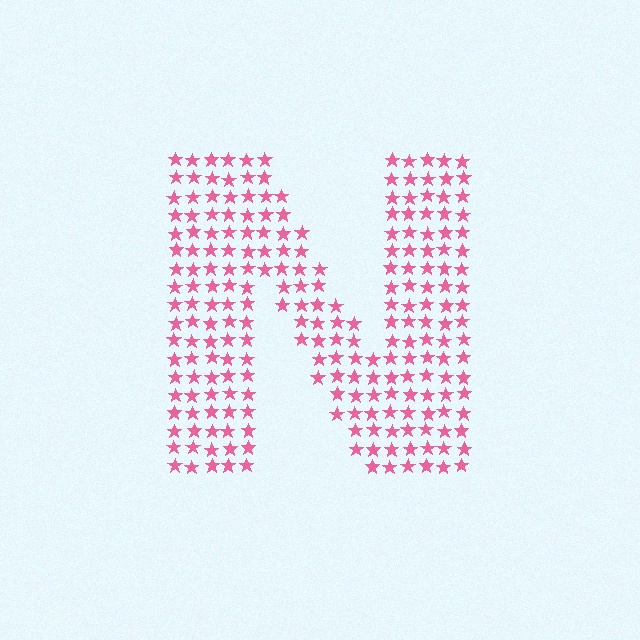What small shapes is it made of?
It is made of small stars.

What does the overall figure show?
The overall figure shows the letter N.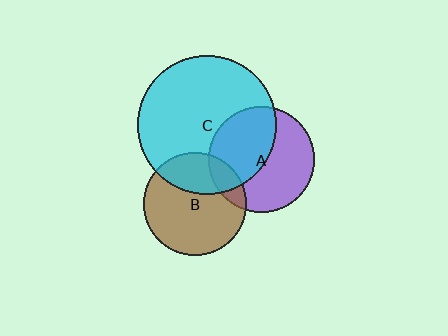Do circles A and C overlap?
Yes.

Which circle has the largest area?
Circle C (cyan).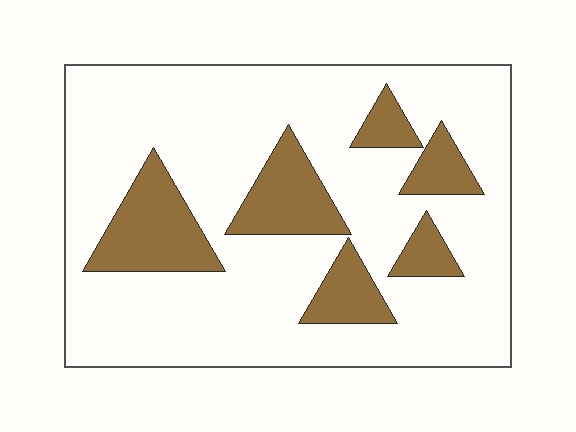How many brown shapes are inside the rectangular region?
6.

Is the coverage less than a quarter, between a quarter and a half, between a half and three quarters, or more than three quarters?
Less than a quarter.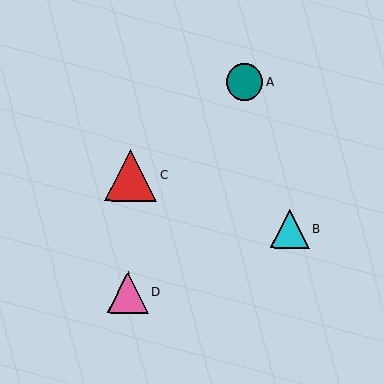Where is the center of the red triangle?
The center of the red triangle is at (131, 175).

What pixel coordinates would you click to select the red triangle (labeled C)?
Click at (131, 175) to select the red triangle C.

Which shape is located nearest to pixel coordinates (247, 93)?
The teal circle (labeled A) at (244, 82) is nearest to that location.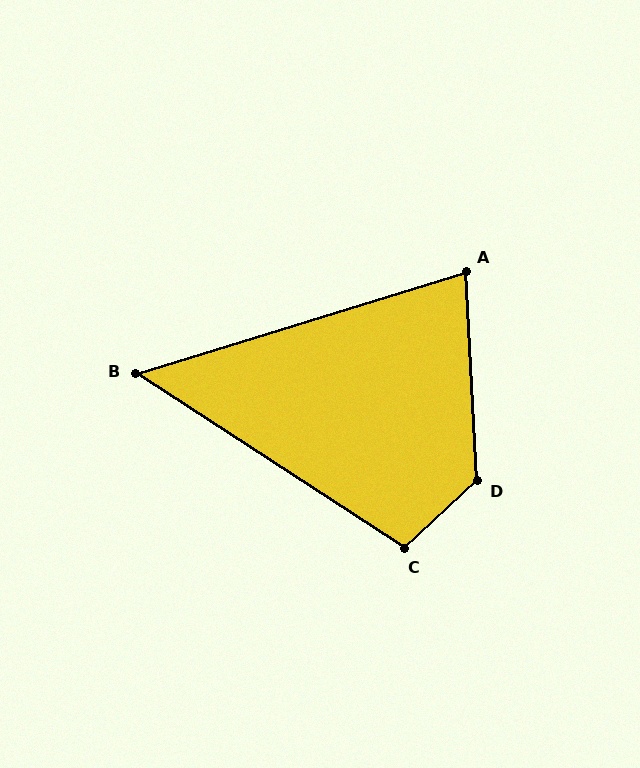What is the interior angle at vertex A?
Approximately 76 degrees (acute).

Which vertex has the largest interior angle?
D, at approximately 130 degrees.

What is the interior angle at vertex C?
Approximately 104 degrees (obtuse).